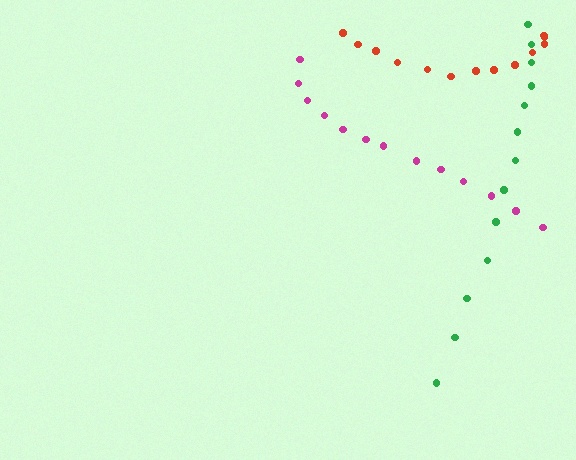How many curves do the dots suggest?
There are 3 distinct paths.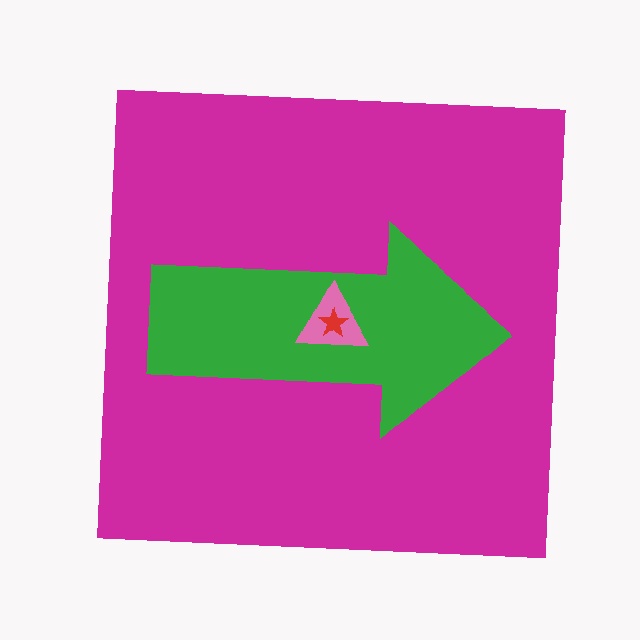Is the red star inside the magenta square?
Yes.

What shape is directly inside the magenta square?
The green arrow.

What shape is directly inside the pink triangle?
The red star.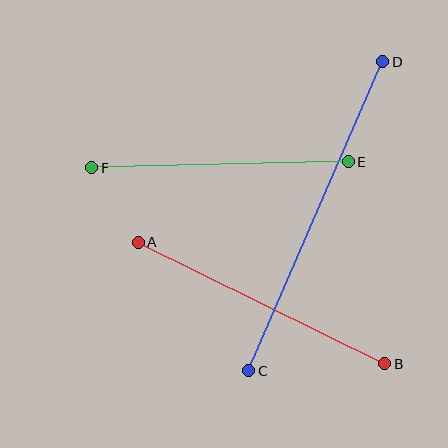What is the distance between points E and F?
The distance is approximately 256 pixels.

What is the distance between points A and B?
The distance is approximately 275 pixels.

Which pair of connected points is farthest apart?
Points C and D are farthest apart.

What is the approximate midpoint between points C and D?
The midpoint is at approximately (316, 216) pixels.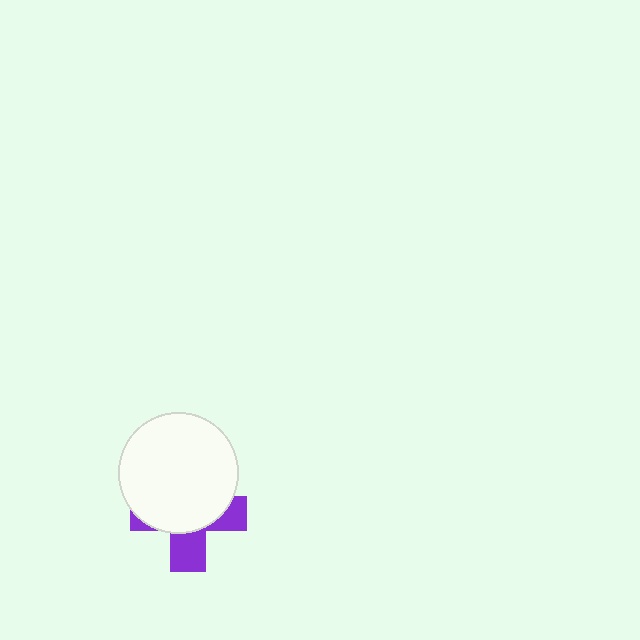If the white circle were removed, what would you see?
You would see the complete purple cross.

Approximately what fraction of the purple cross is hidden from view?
Roughly 63% of the purple cross is hidden behind the white circle.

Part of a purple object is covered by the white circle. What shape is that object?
It is a cross.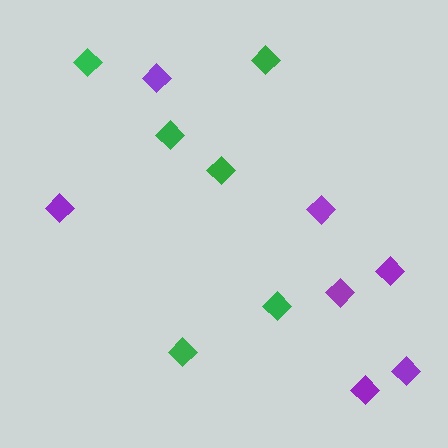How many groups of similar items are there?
There are 2 groups: one group of green diamonds (6) and one group of purple diamonds (7).